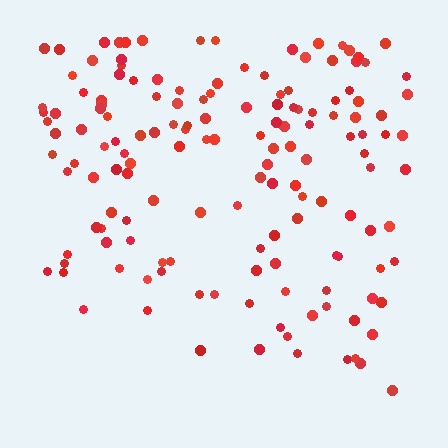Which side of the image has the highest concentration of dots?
The top.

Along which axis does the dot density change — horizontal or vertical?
Vertical.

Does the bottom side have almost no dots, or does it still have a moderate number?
Still a moderate number, just noticeably fewer than the top.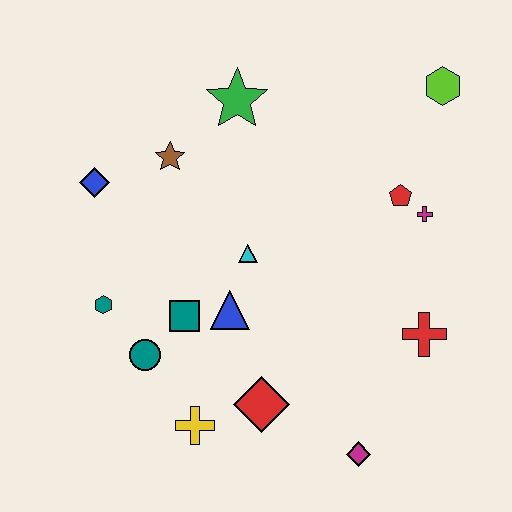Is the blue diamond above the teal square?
Yes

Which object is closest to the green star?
The brown star is closest to the green star.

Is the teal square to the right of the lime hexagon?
No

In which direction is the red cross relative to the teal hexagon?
The red cross is to the right of the teal hexagon.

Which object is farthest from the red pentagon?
The teal hexagon is farthest from the red pentagon.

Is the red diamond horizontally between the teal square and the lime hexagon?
Yes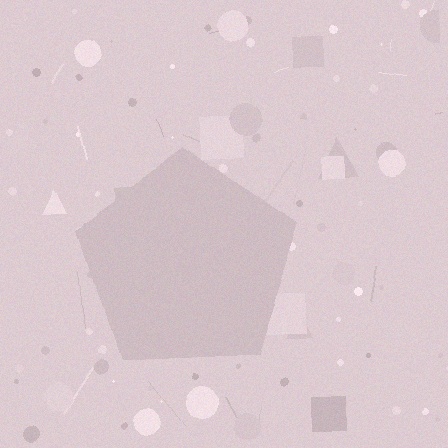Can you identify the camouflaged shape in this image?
The camouflaged shape is a pentagon.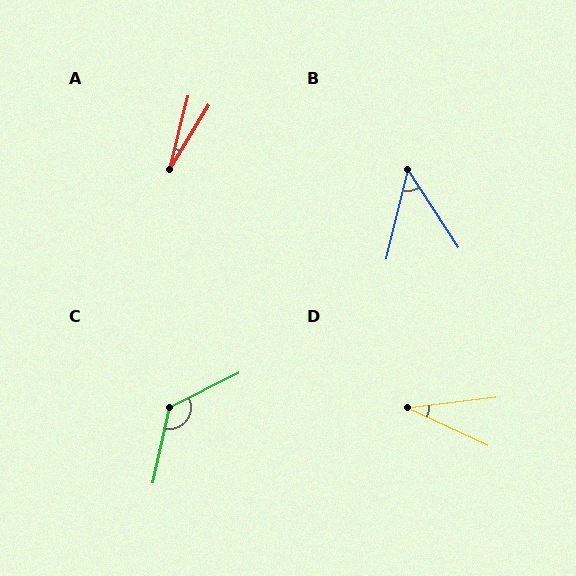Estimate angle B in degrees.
Approximately 46 degrees.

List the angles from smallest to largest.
A (18°), D (32°), B (46°), C (129°).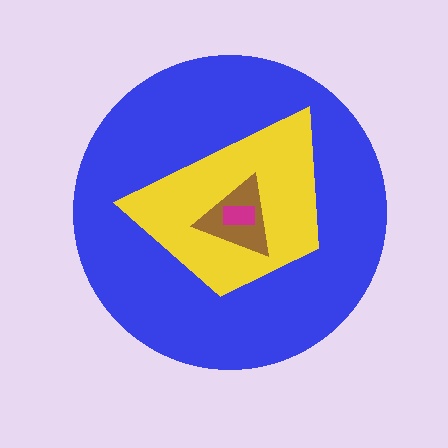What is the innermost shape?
The magenta rectangle.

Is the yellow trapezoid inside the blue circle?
Yes.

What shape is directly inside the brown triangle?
The magenta rectangle.